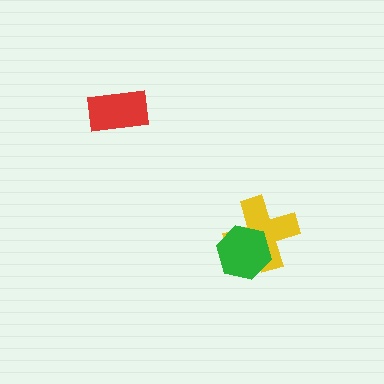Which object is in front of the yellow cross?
The green hexagon is in front of the yellow cross.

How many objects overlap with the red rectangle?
0 objects overlap with the red rectangle.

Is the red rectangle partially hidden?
No, no other shape covers it.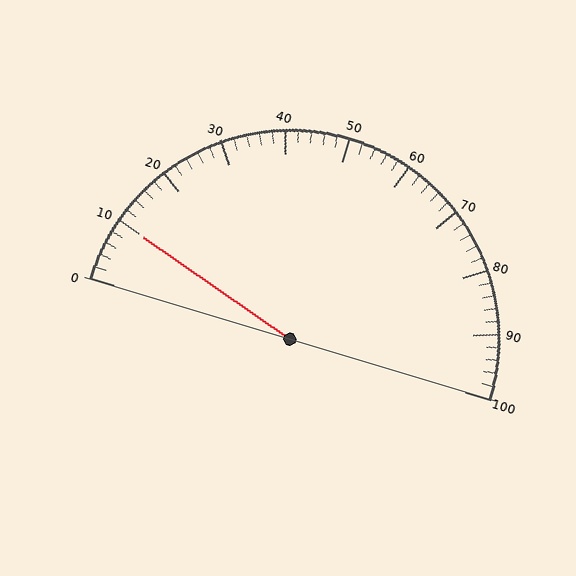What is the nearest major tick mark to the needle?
The nearest major tick mark is 10.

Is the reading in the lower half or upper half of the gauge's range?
The reading is in the lower half of the range (0 to 100).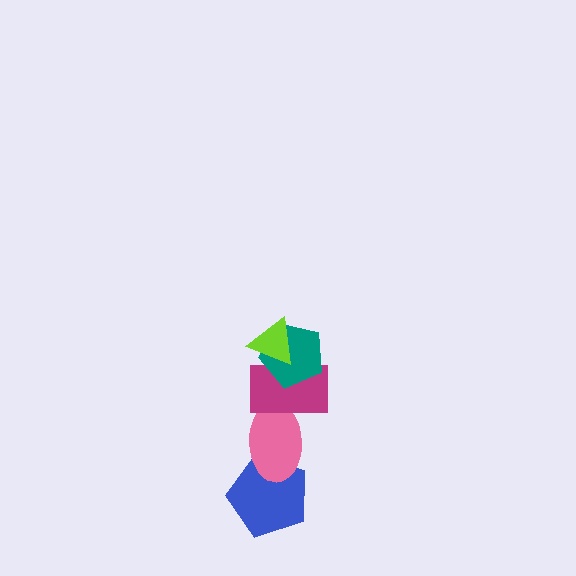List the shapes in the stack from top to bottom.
From top to bottom: the lime triangle, the teal pentagon, the magenta rectangle, the pink ellipse, the blue pentagon.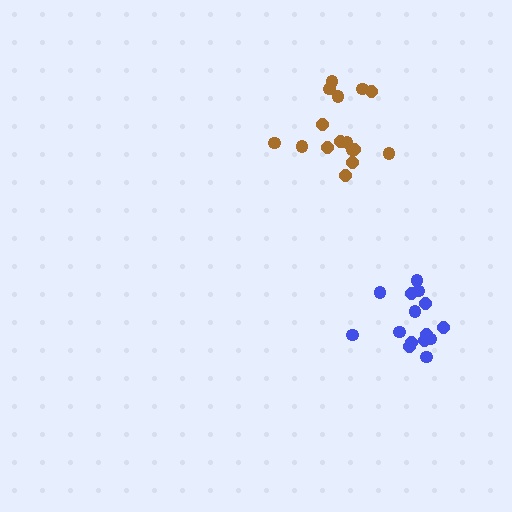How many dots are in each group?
Group 1: 15 dots, Group 2: 16 dots (31 total).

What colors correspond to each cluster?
The clusters are colored: blue, brown.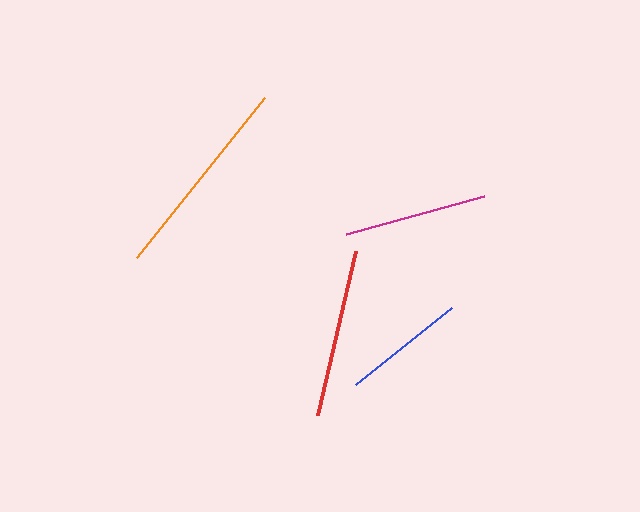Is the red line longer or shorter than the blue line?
The red line is longer than the blue line.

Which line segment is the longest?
The orange line is the longest at approximately 205 pixels.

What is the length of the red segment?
The red segment is approximately 168 pixels long.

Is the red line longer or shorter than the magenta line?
The red line is longer than the magenta line.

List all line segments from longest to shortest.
From longest to shortest: orange, red, magenta, blue.